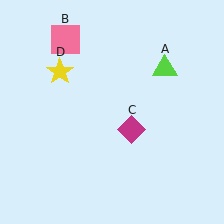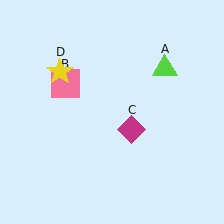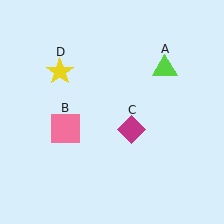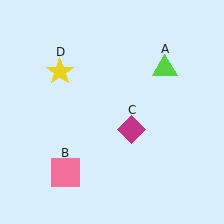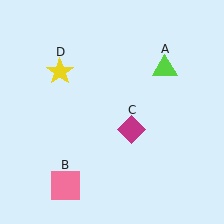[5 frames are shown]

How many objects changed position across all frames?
1 object changed position: pink square (object B).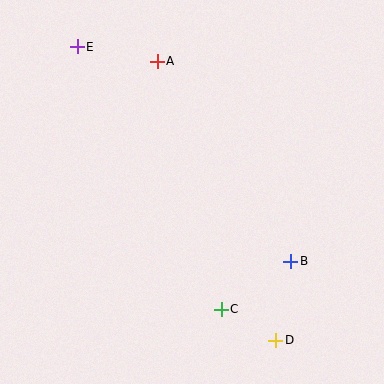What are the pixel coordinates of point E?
Point E is at (77, 47).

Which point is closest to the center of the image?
Point B at (291, 261) is closest to the center.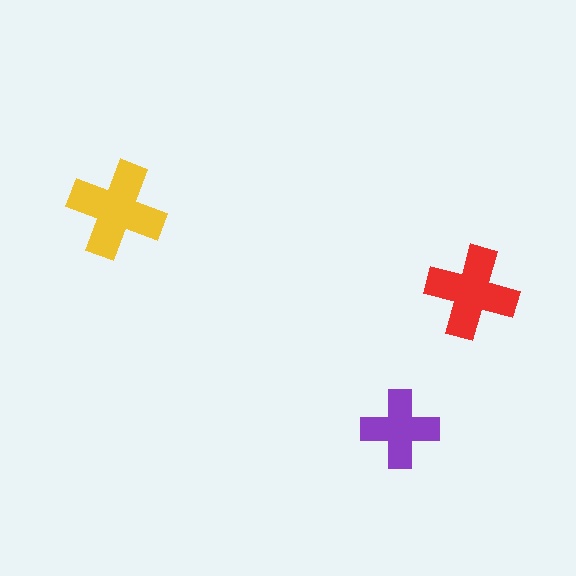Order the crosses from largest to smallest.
the yellow one, the red one, the purple one.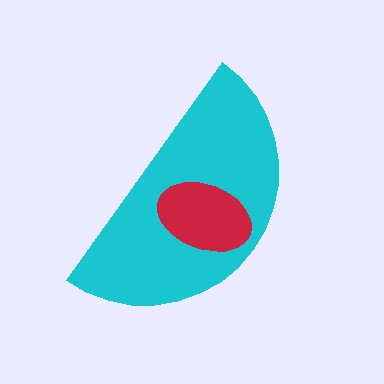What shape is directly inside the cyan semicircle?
The red ellipse.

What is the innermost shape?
The red ellipse.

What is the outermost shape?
The cyan semicircle.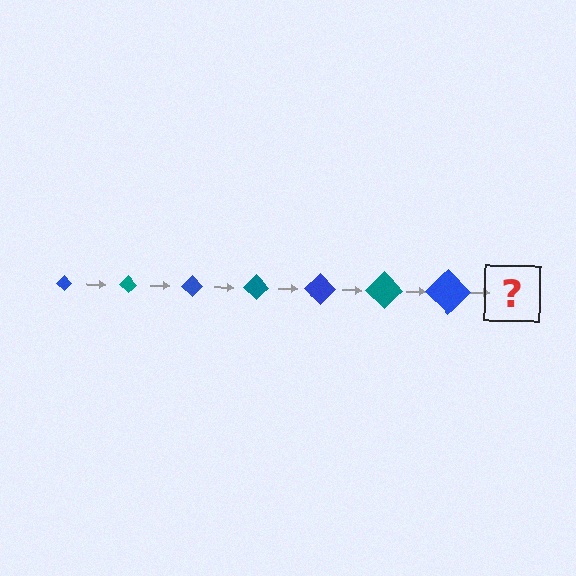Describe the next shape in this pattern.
It should be a teal diamond, larger than the previous one.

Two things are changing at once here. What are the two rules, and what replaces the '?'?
The two rules are that the diamond grows larger each step and the color cycles through blue and teal. The '?' should be a teal diamond, larger than the previous one.